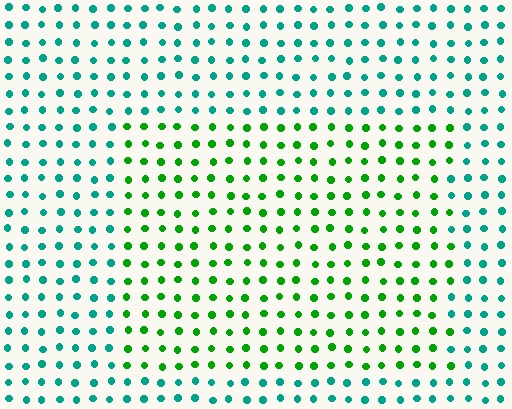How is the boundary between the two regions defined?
The boundary is defined purely by a slight shift in hue (about 48 degrees). Spacing, size, and orientation are identical on both sides.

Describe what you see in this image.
The image is filled with small teal elements in a uniform arrangement. A rectangle-shaped region is visible where the elements are tinted to a slightly different hue, forming a subtle color boundary.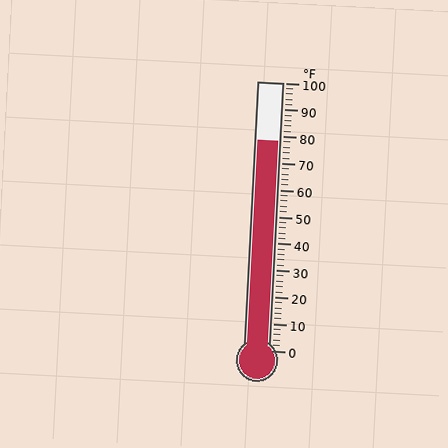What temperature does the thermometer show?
The thermometer shows approximately 78°F.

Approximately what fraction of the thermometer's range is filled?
The thermometer is filled to approximately 80% of its range.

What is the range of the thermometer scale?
The thermometer scale ranges from 0°F to 100°F.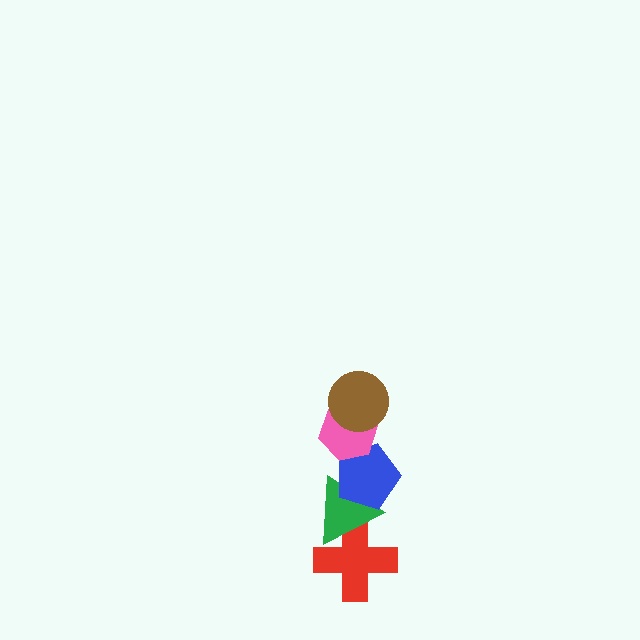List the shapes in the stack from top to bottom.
From top to bottom: the brown circle, the pink hexagon, the blue pentagon, the green triangle, the red cross.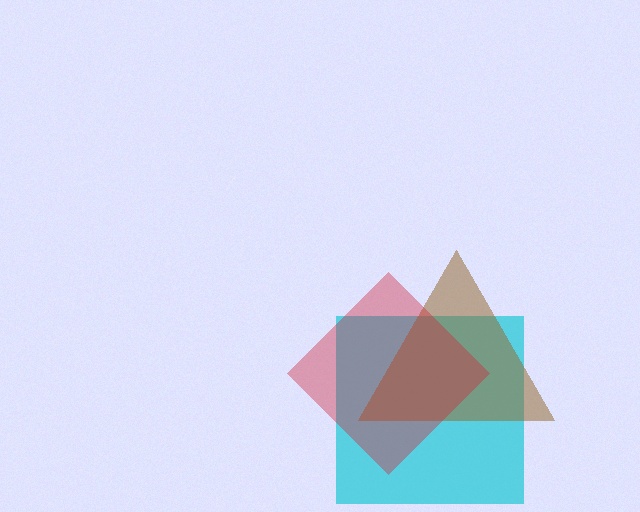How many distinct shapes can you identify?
There are 3 distinct shapes: a cyan square, a brown triangle, a red diamond.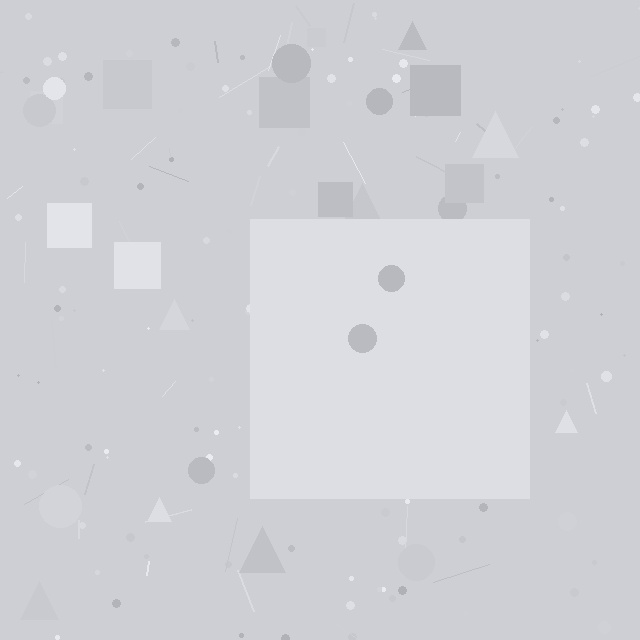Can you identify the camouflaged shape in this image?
The camouflaged shape is a square.